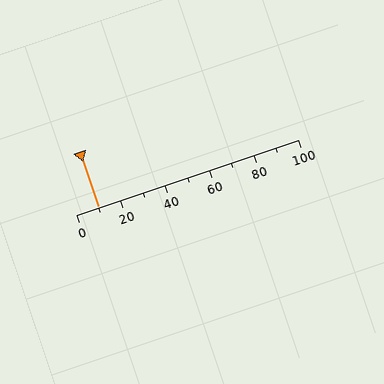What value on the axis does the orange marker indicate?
The marker indicates approximately 10.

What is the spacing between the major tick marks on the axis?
The major ticks are spaced 20 apart.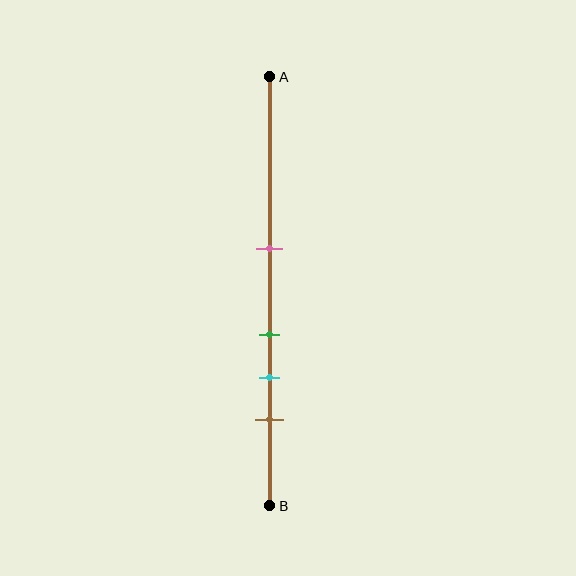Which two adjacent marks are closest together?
The green and cyan marks are the closest adjacent pair.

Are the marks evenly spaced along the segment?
No, the marks are not evenly spaced.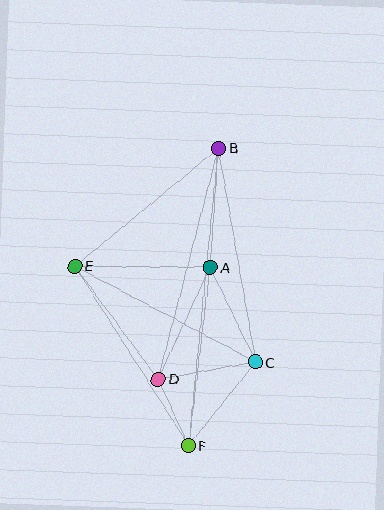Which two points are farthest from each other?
Points B and F are farthest from each other.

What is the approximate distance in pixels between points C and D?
The distance between C and D is approximately 99 pixels.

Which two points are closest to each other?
Points D and F are closest to each other.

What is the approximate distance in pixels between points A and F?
The distance between A and F is approximately 180 pixels.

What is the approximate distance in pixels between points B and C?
The distance between B and C is approximately 217 pixels.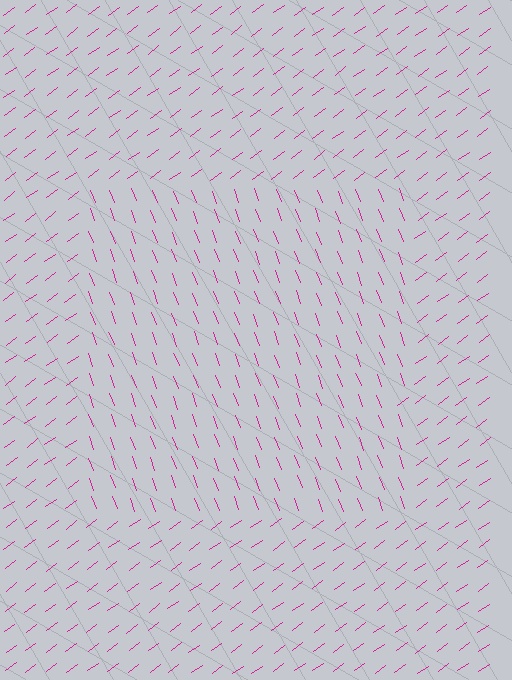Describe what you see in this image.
The image is filled with small magenta line segments. A rectangle region in the image has lines oriented differently from the surrounding lines, creating a visible texture boundary.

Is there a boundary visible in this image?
Yes, there is a texture boundary formed by a change in line orientation.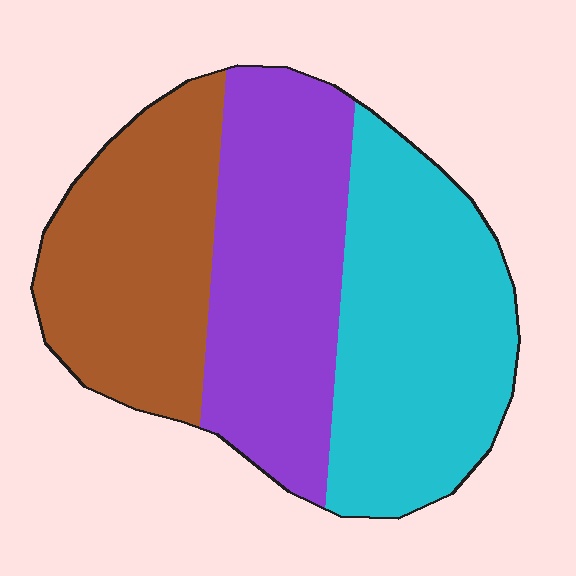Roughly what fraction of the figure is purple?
Purple covers around 35% of the figure.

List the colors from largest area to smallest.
From largest to smallest: cyan, purple, brown.